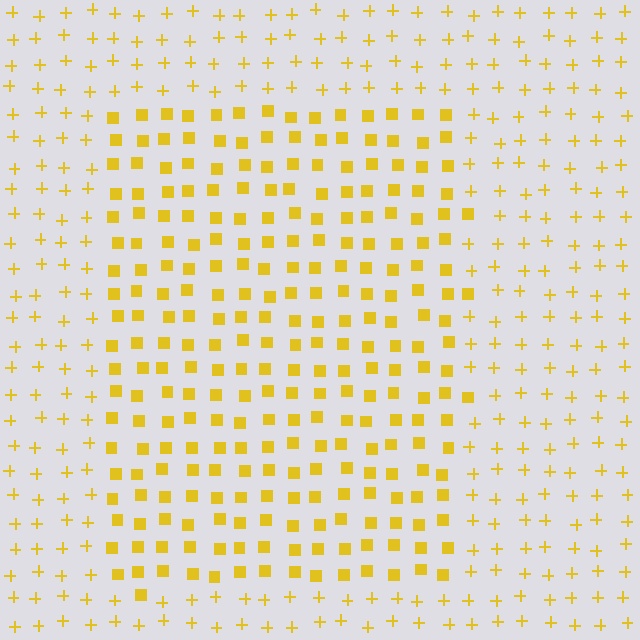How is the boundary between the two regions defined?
The boundary is defined by a change in element shape: squares inside vs. plus signs outside. All elements share the same color and spacing.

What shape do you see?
I see a rectangle.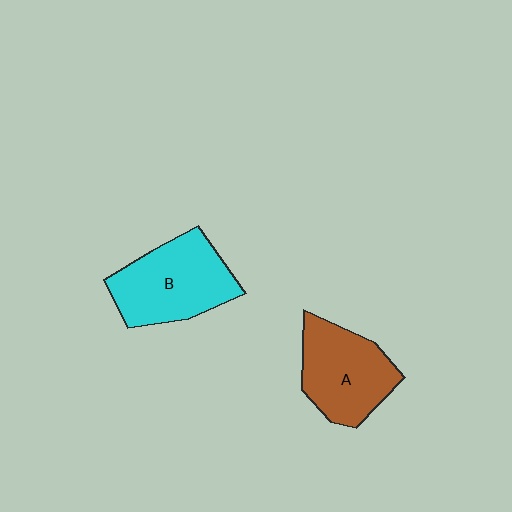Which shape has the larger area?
Shape B (cyan).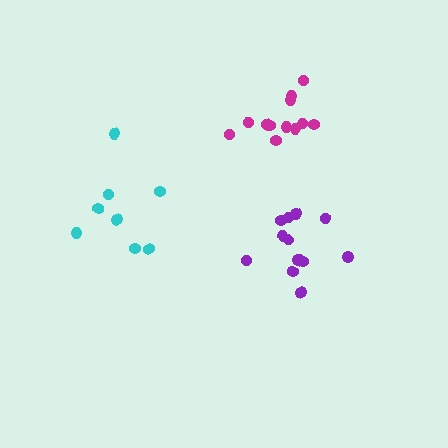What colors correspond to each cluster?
The clusters are colored: purple, cyan, magenta.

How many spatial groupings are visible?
There are 3 spatial groupings.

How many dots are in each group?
Group 1: 12 dots, Group 2: 8 dots, Group 3: 12 dots (32 total).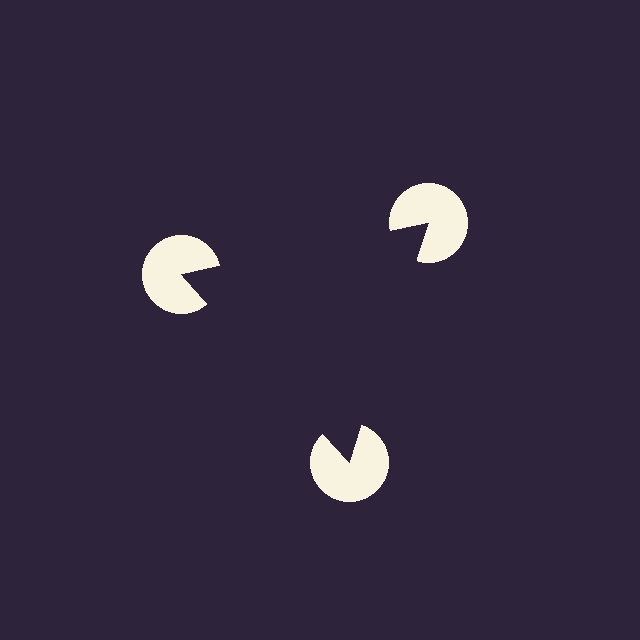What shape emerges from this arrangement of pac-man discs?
An illusory triangle — its edges are inferred from the aligned wedge cuts in the pac-man discs, not physically drawn.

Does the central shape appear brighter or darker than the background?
It typically appears slightly darker than the background, even though no actual brightness change is drawn.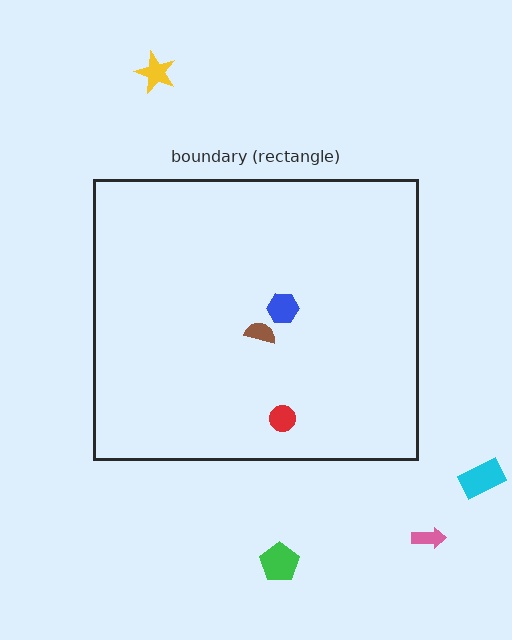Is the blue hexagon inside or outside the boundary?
Inside.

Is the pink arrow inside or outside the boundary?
Outside.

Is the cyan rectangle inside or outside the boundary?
Outside.